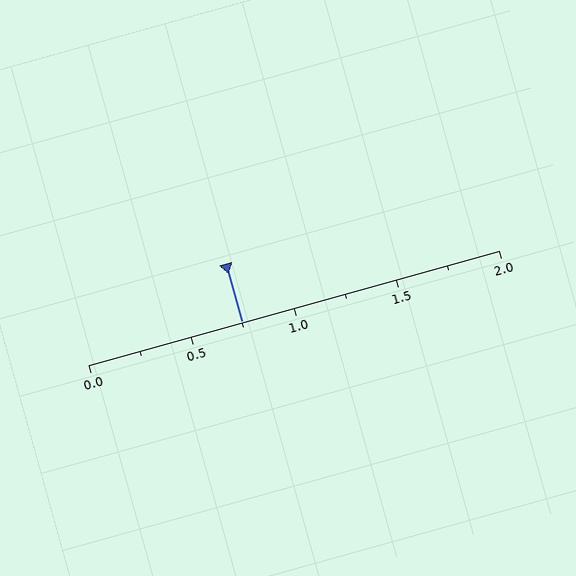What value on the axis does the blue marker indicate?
The marker indicates approximately 0.75.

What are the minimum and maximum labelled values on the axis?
The axis runs from 0.0 to 2.0.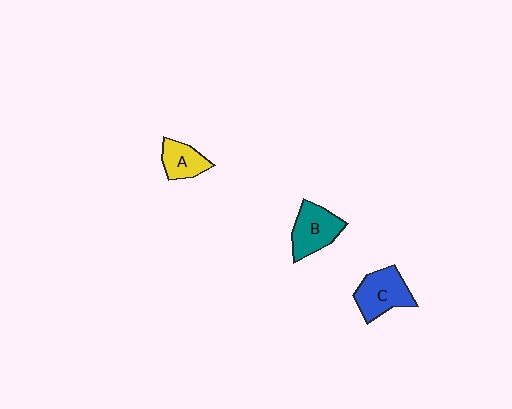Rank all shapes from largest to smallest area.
From largest to smallest: C (blue), B (teal), A (yellow).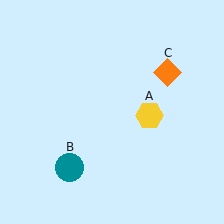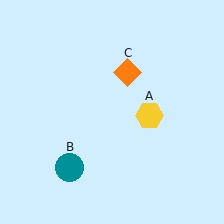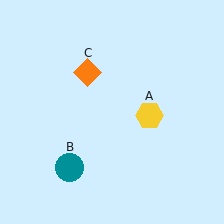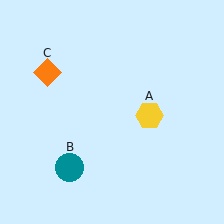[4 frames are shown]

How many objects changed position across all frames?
1 object changed position: orange diamond (object C).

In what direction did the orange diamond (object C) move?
The orange diamond (object C) moved left.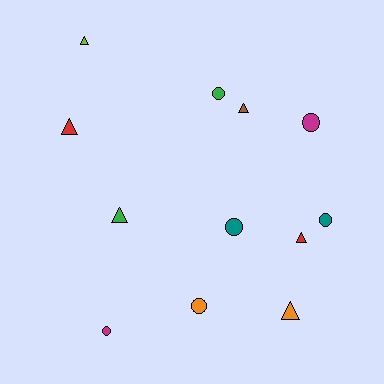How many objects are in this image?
There are 12 objects.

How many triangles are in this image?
There are 6 triangles.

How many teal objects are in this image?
There are 2 teal objects.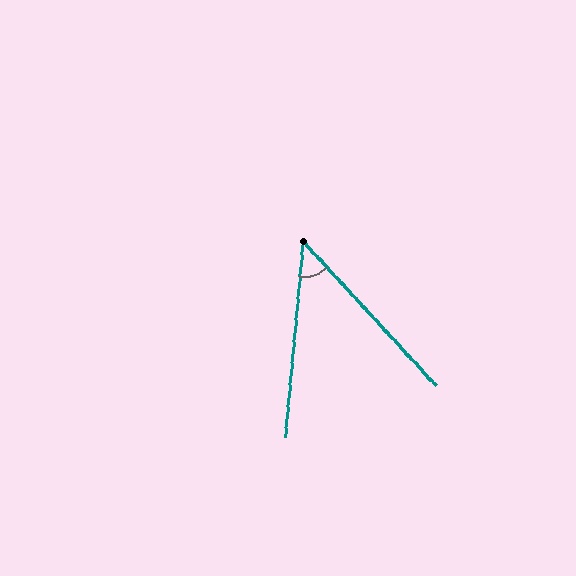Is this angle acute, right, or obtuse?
It is acute.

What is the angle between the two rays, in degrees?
Approximately 48 degrees.